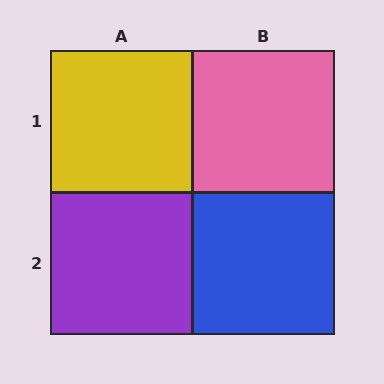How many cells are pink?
1 cell is pink.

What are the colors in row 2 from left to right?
Purple, blue.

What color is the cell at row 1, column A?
Yellow.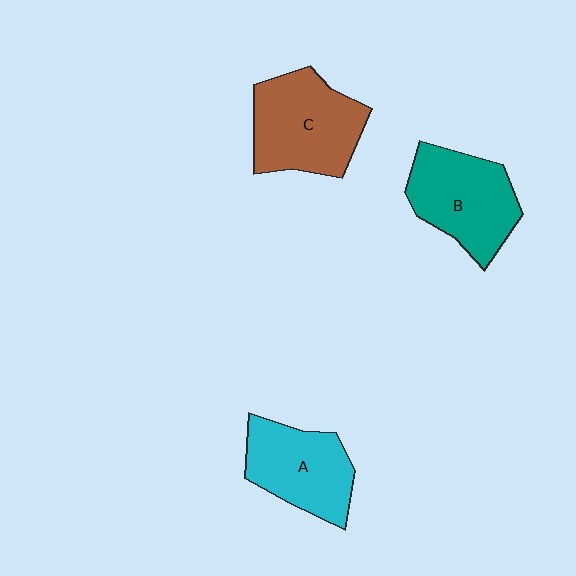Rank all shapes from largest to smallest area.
From largest to smallest: C (brown), B (teal), A (cyan).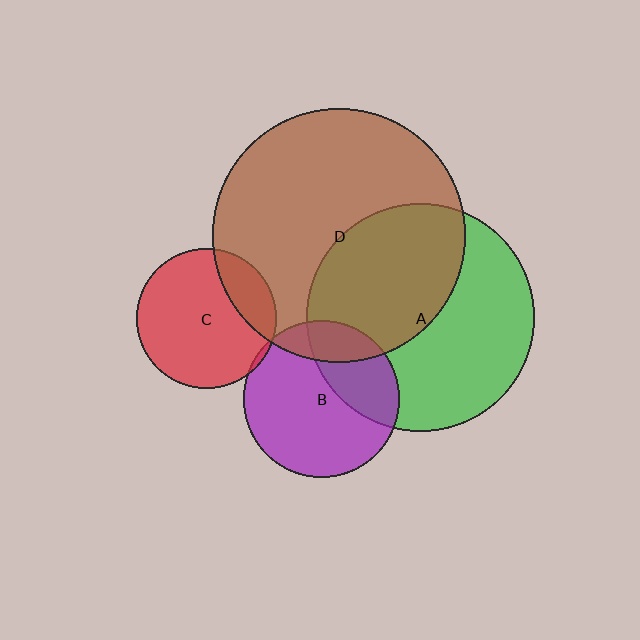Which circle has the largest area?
Circle D (brown).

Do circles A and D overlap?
Yes.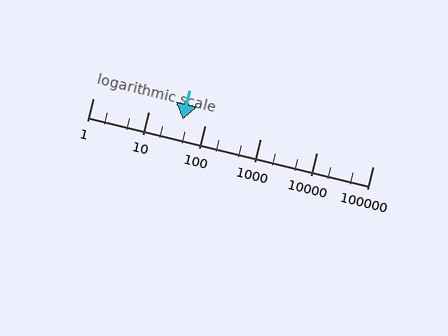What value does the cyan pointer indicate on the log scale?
The pointer indicates approximately 40.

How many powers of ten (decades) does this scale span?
The scale spans 5 decades, from 1 to 100000.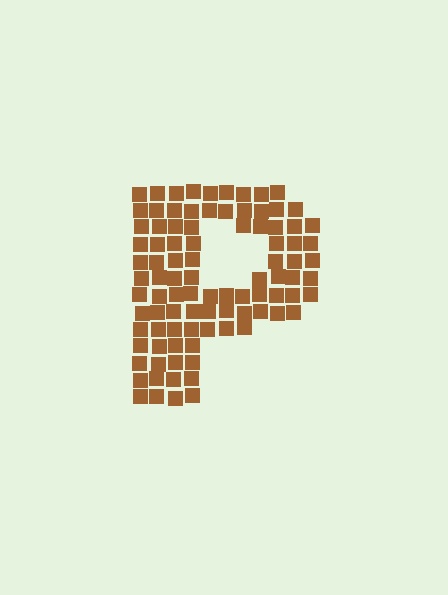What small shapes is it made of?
It is made of small squares.